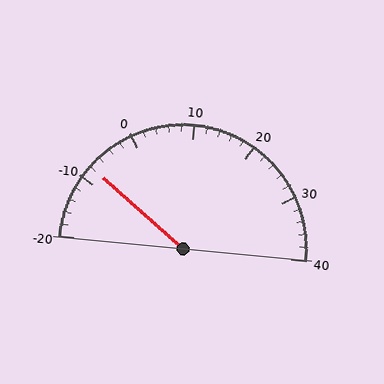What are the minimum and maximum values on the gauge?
The gauge ranges from -20 to 40.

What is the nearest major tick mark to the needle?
The nearest major tick mark is -10.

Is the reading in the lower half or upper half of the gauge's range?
The reading is in the lower half of the range (-20 to 40).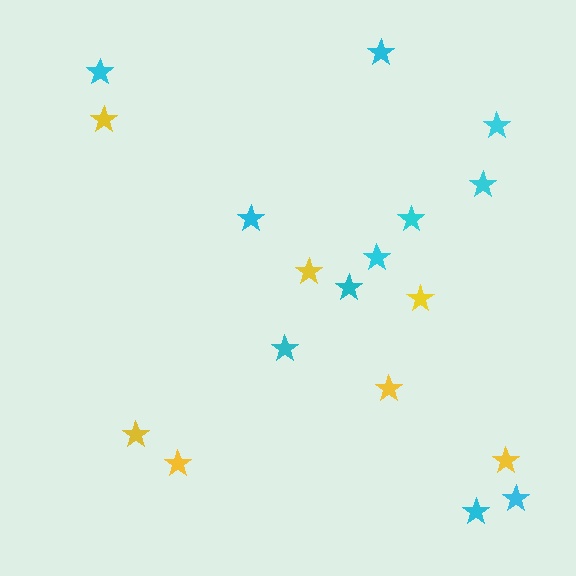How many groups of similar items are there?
There are 2 groups: one group of yellow stars (7) and one group of cyan stars (11).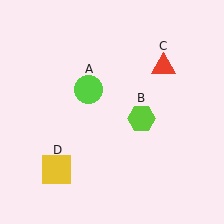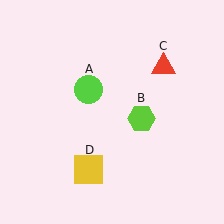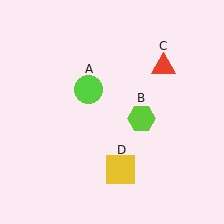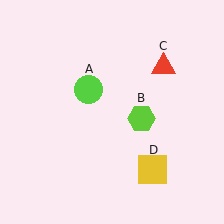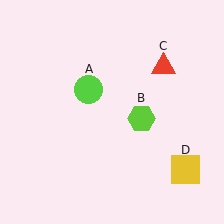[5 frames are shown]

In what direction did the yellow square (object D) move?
The yellow square (object D) moved right.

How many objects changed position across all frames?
1 object changed position: yellow square (object D).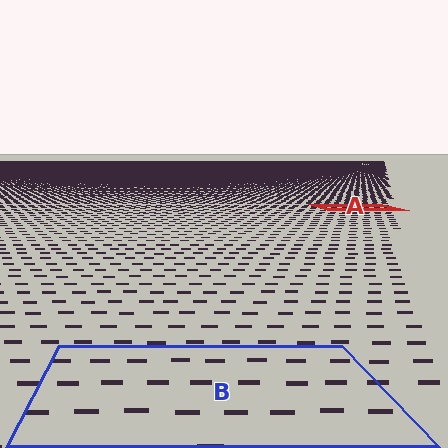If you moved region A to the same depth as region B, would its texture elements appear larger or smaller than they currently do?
They would appear larger. At a closer depth, the same texture elements are projected at a bigger on-screen size.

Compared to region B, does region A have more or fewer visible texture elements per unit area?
Region A has more texture elements per unit area — they are packed more densely because it is farther away.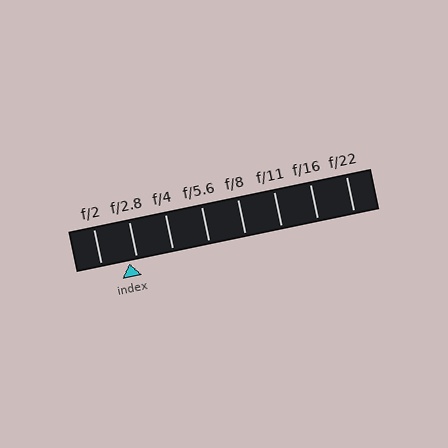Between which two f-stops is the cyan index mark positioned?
The index mark is between f/2 and f/2.8.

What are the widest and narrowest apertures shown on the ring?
The widest aperture shown is f/2 and the narrowest is f/22.